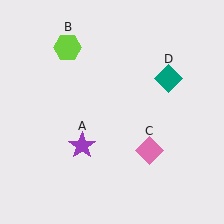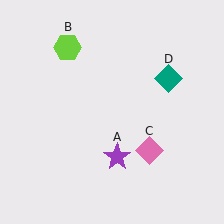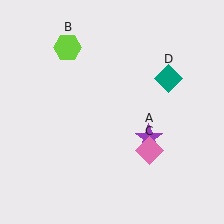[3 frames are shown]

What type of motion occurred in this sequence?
The purple star (object A) rotated counterclockwise around the center of the scene.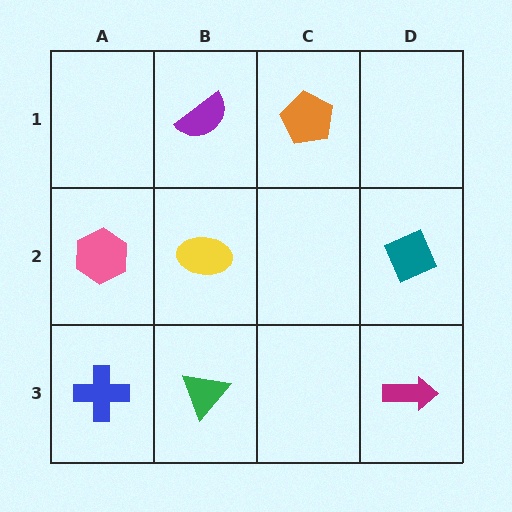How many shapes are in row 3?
3 shapes.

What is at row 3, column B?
A green triangle.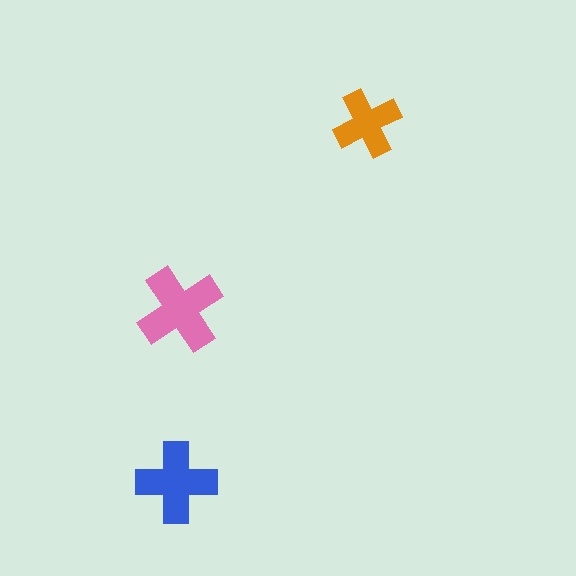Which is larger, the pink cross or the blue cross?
The pink one.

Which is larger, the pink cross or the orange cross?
The pink one.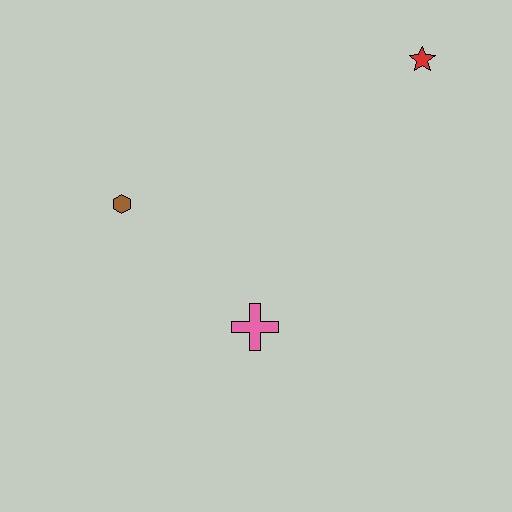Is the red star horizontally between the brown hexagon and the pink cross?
No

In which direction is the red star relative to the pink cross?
The red star is above the pink cross.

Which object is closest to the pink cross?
The brown hexagon is closest to the pink cross.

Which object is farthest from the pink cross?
The red star is farthest from the pink cross.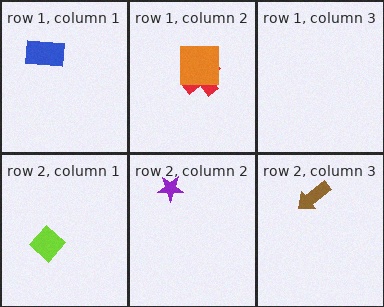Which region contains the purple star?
The row 2, column 2 region.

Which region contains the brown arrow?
The row 2, column 3 region.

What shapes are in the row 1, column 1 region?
The blue rectangle.